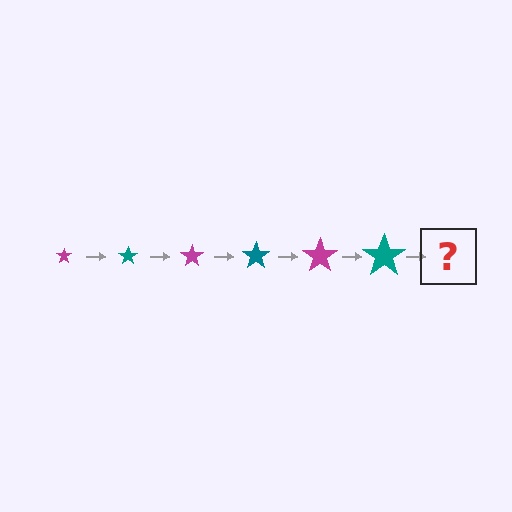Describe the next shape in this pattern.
It should be a magenta star, larger than the previous one.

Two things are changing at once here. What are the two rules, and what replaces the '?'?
The two rules are that the star grows larger each step and the color cycles through magenta and teal. The '?' should be a magenta star, larger than the previous one.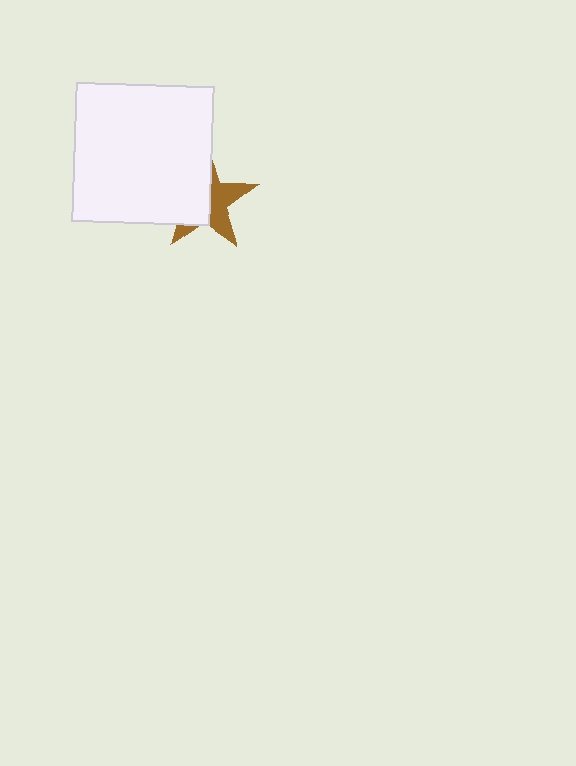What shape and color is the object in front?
The object in front is a white square.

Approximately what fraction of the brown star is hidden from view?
Roughly 57% of the brown star is hidden behind the white square.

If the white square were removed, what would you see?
You would see the complete brown star.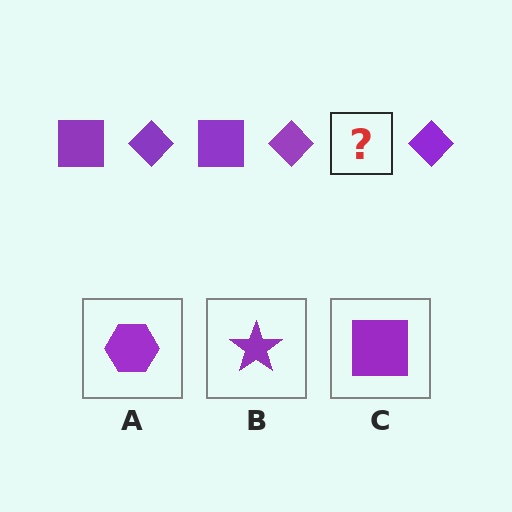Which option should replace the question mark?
Option C.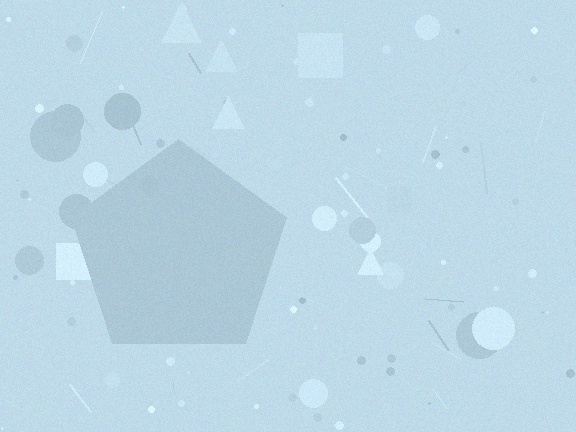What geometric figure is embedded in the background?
A pentagon is embedded in the background.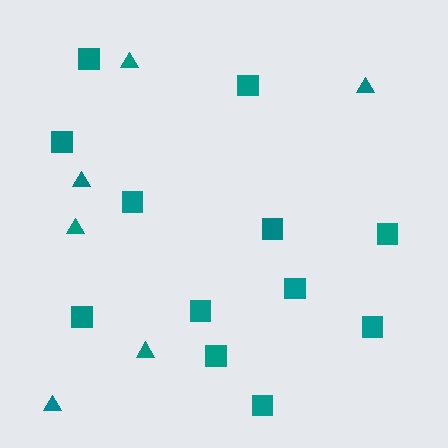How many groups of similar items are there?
There are 2 groups: one group of squares (12) and one group of triangles (6).